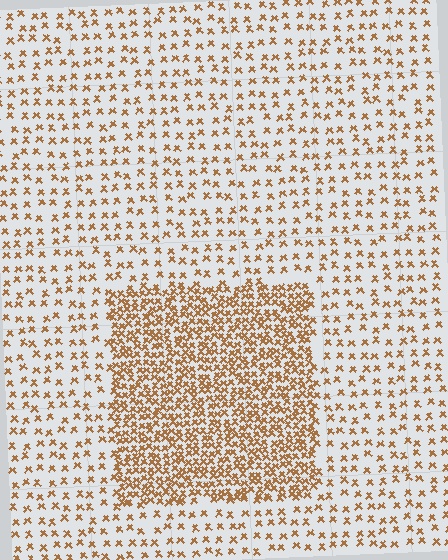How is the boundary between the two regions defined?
The boundary is defined by a change in element density (approximately 2.7x ratio). All elements are the same color, size, and shape.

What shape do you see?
I see a rectangle.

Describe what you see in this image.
The image contains small brown elements arranged at two different densities. A rectangle-shaped region is visible where the elements are more densely packed than the surrounding area.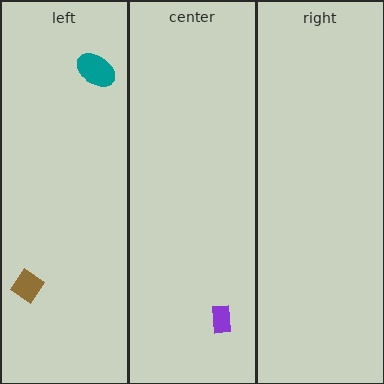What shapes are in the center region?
The purple rectangle.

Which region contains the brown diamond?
The left region.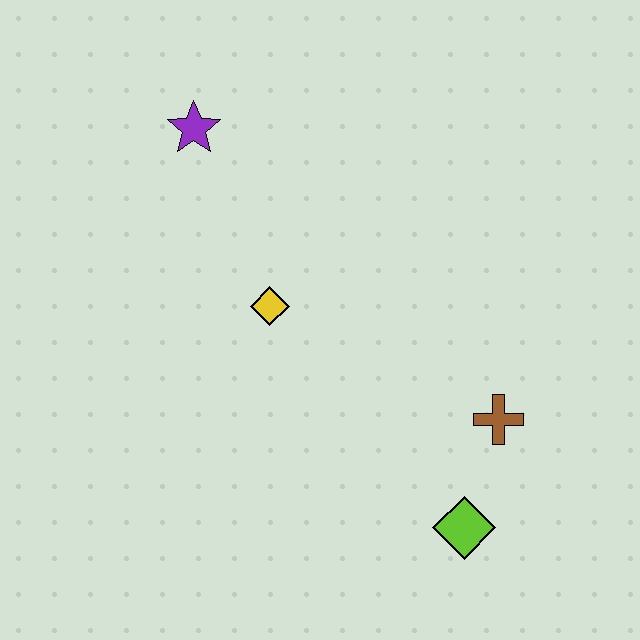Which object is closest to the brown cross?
The lime diamond is closest to the brown cross.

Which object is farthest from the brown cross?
The purple star is farthest from the brown cross.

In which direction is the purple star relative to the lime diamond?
The purple star is above the lime diamond.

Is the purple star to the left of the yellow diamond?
Yes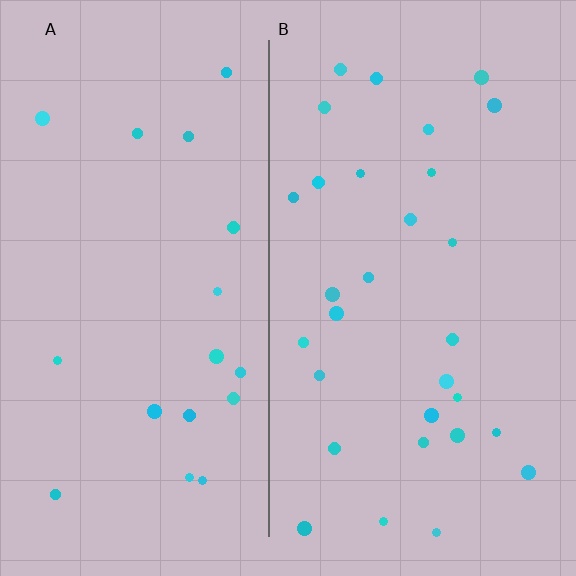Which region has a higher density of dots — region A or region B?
B (the right).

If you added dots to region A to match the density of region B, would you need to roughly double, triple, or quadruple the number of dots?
Approximately double.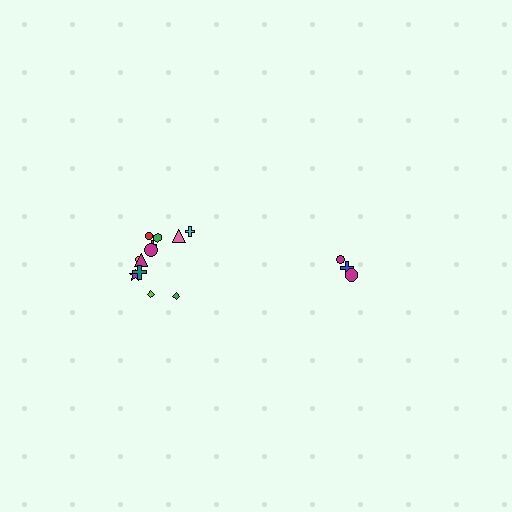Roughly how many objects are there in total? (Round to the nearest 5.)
Roughly 15 objects in total.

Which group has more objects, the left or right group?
The left group.